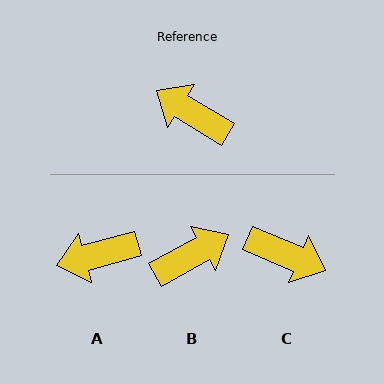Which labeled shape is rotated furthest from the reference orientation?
C, about 171 degrees away.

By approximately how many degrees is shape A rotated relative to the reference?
Approximately 47 degrees counter-clockwise.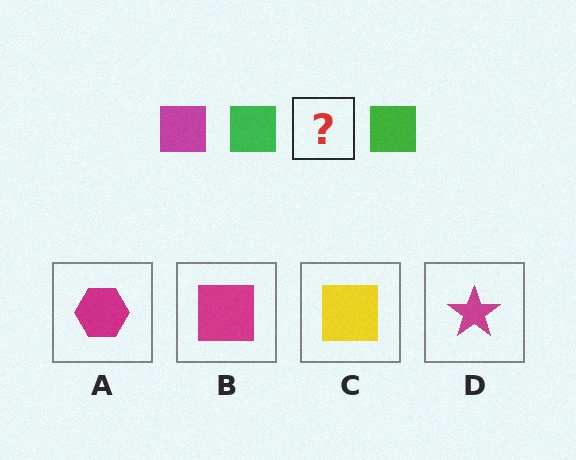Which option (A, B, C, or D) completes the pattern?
B.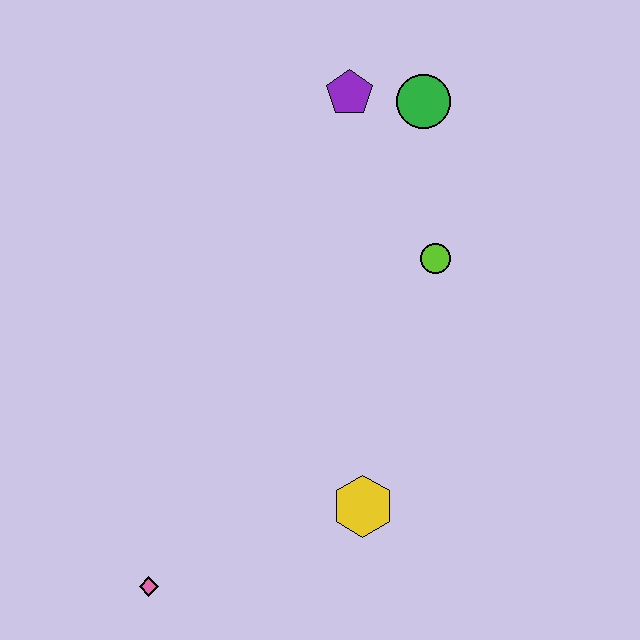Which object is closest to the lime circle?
The green circle is closest to the lime circle.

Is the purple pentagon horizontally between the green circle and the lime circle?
No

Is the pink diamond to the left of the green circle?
Yes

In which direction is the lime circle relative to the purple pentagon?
The lime circle is below the purple pentagon.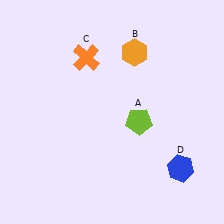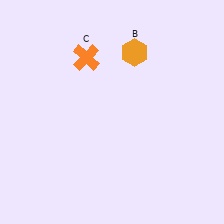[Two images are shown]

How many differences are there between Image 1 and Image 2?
There are 2 differences between the two images.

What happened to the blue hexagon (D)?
The blue hexagon (D) was removed in Image 2. It was in the bottom-right area of Image 1.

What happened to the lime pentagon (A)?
The lime pentagon (A) was removed in Image 2. It was in the bottom-right area of Image 1.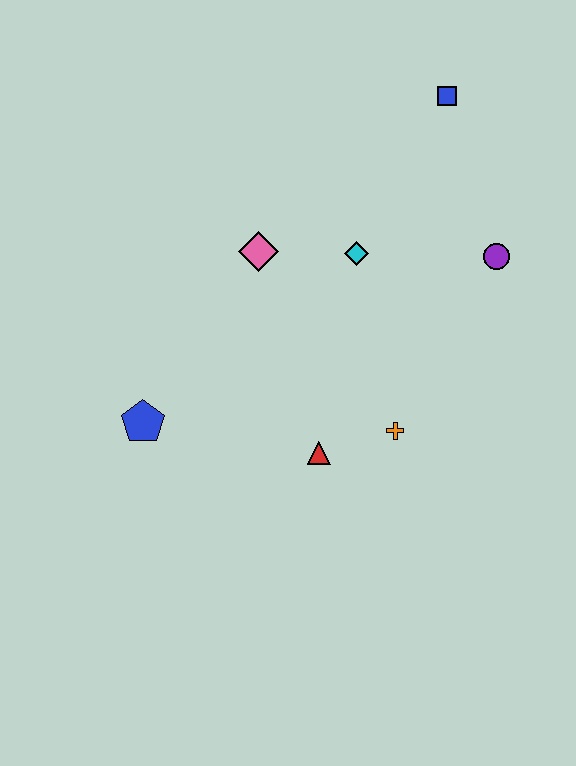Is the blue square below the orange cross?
No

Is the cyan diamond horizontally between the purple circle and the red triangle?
Yes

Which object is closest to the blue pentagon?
The red triangle is closest to the blue pentagon.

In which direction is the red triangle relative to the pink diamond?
The red triangle is below the pink diamond.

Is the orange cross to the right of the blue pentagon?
Yes